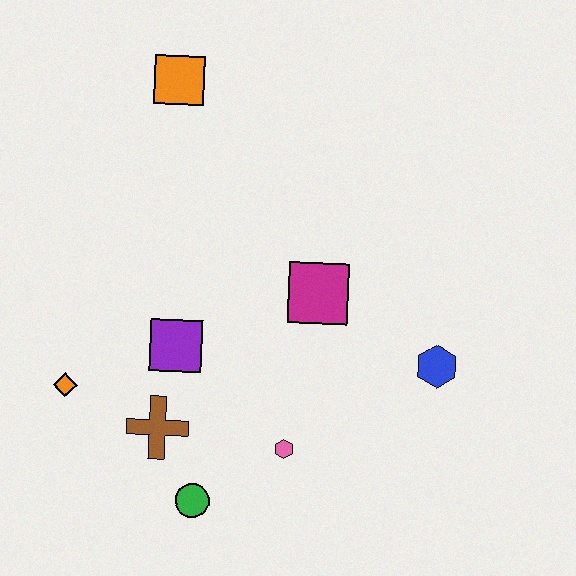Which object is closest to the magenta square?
The blue hexagon is closest to the magenta square.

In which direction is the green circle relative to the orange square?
The green circle is below the orange square.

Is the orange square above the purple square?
Yes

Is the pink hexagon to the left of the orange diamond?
No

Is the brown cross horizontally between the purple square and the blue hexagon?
No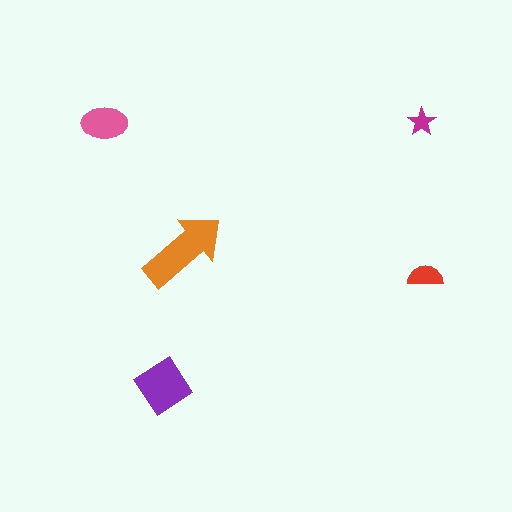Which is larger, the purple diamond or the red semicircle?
The purple diamond.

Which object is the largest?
The orange arrow.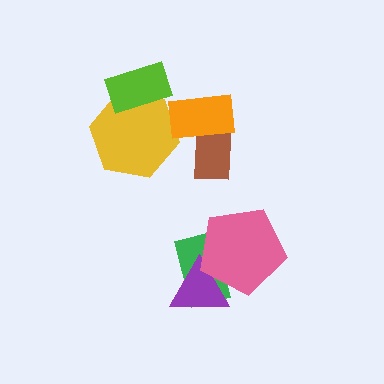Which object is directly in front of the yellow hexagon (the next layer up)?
The orange rectangle is directly in front of the yellow hexagon.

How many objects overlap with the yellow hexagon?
2 objects overlap with the yellow hexagon.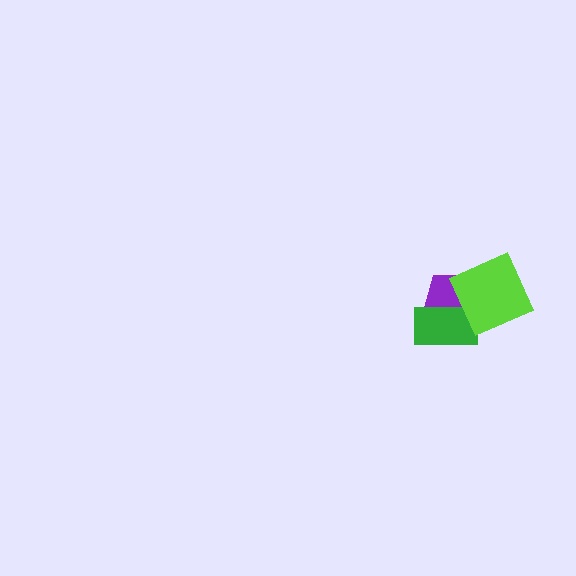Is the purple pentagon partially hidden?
Yes, it is partially covered by another shape.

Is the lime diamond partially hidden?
No, no other shape covers it.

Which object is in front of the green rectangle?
The lime diamond is in front of the green rectangle.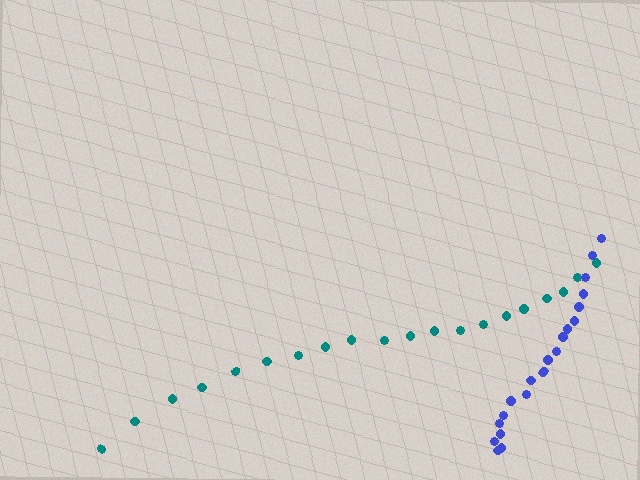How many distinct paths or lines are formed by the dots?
There are 2 distinct paths.